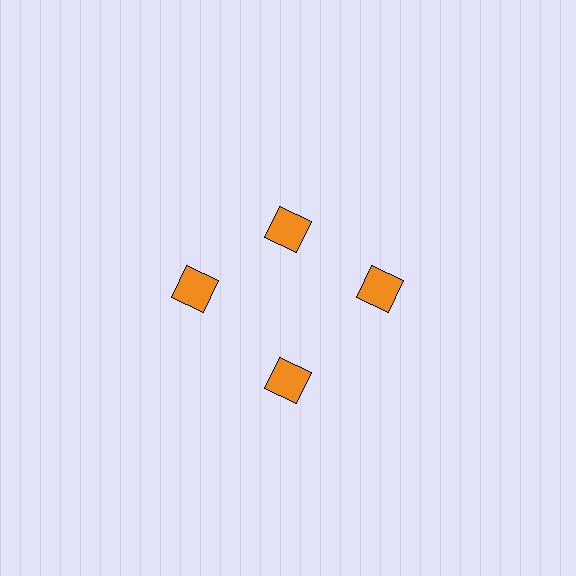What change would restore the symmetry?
The symmetry would be restored by moving it outward, back onto the ring so that all 4 squares sit at equal angles and equal distance from the center.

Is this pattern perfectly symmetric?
No. The 4 orange squares are arranged in a ring, but one element near the 12 o'clock position is pulled inward toward the center, breaking the 4-fold rotational symmetry.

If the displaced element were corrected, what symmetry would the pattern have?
It would have 4-fold rotational symmetry — the pattern would map onto itself every 90 degrees.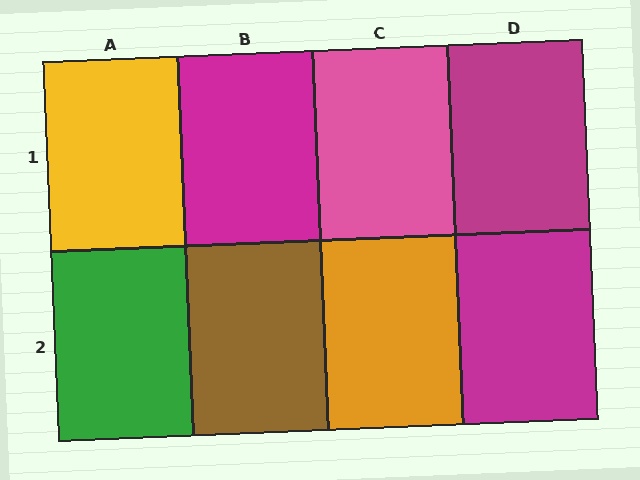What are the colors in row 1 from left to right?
Yellow, magenta, pink, magenta.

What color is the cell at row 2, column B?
Brown.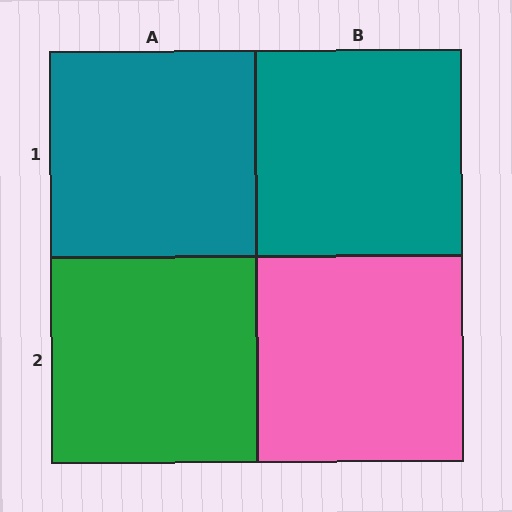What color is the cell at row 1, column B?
Teal.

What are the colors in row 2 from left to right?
Green, pink.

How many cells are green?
1 cell is green.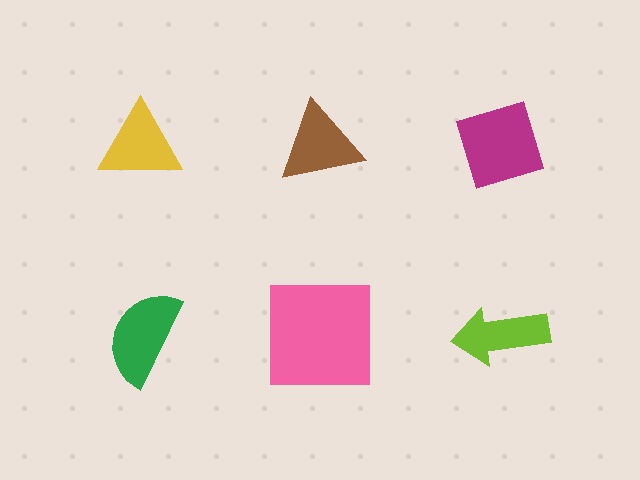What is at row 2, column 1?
A green semicircle.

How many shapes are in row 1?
3 shapes.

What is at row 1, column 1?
A yellow triangle.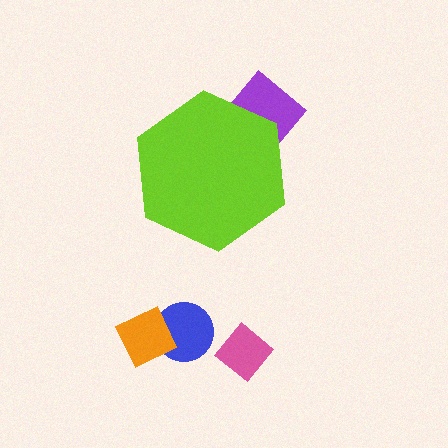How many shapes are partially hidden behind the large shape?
1 shape is partially hidden.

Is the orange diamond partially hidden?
No, the orange diamond is fully visible.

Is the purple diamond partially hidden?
Yes, the purple diamond is partially hidden behind the lime hexagon.